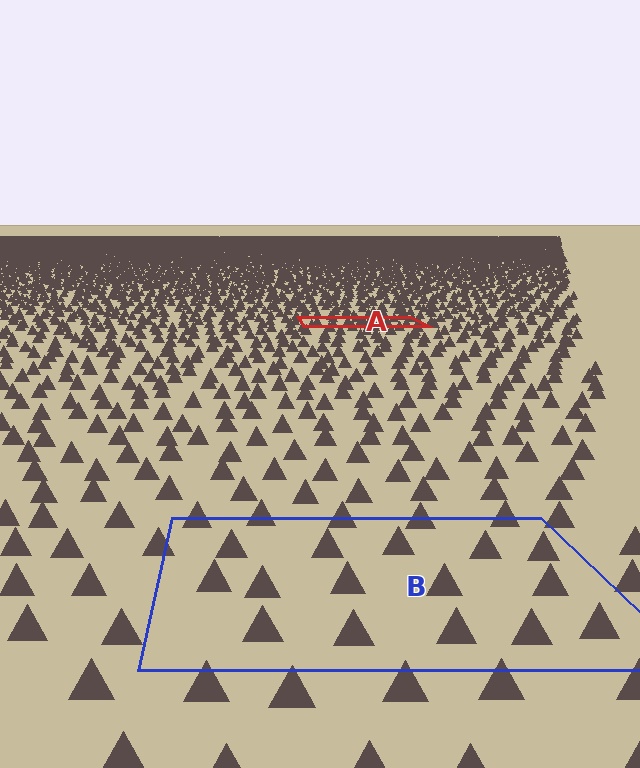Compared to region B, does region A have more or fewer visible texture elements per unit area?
Region A has more texture elements per unit area — they are packed more densely because it is farther away.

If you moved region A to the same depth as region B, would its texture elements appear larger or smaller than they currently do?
They would appear larger. At a closer depth, the same texture elements are projected at a bigger on-screen size.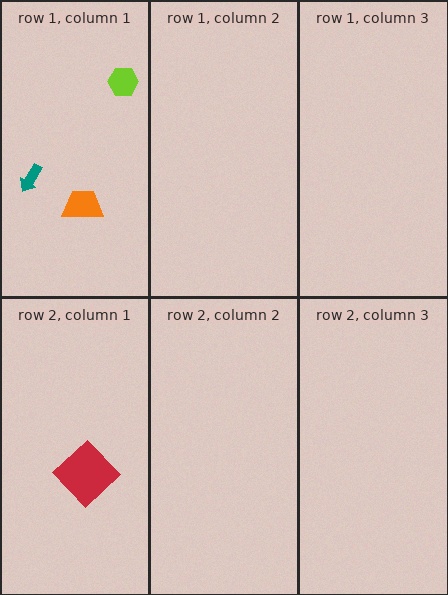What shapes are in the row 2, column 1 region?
The red diamond.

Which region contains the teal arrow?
The row 1, column 1 region.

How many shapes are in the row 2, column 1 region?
1.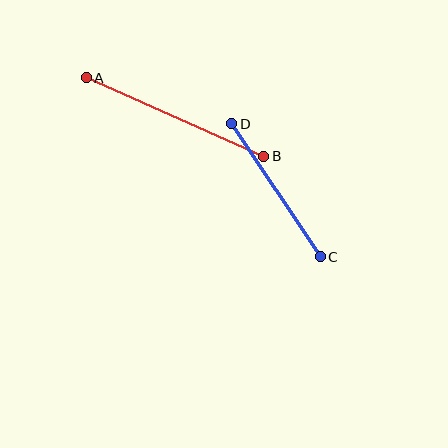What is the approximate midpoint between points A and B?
The midpoint is at approximately (175, 117) pixels.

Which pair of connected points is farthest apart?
Points A and B are farthest apart.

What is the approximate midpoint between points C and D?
The midpoint is at approximately (276, 190) pixels.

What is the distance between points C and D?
The distance is approximately 160 pixels.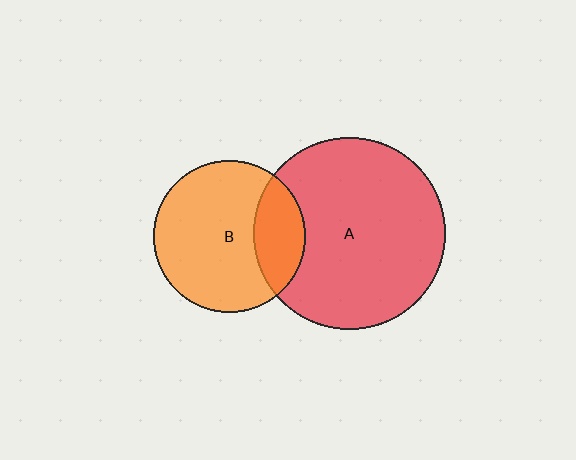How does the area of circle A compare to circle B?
Approximately 1.6 times.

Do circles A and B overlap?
Yes.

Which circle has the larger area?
Circle A (red).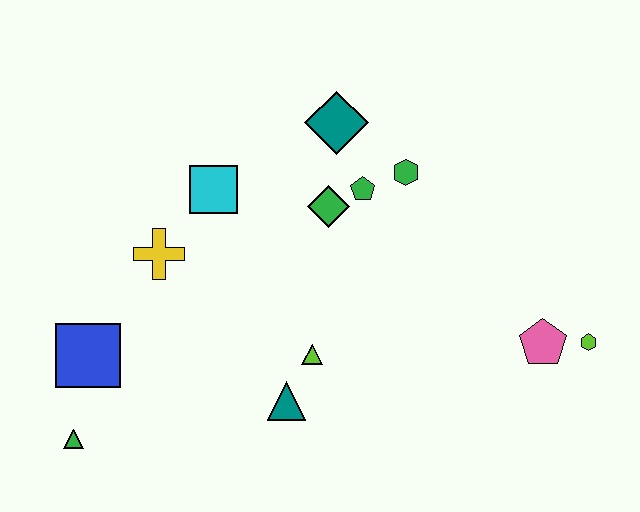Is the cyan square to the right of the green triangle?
Yes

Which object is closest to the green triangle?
The blue square is closest to the green triangle.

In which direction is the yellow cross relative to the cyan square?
The yellow cross is below the cyan square.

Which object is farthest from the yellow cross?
The lime hexagon is farthest from the yellow cross.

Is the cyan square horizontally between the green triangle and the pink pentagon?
Yes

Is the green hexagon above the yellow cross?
Yes